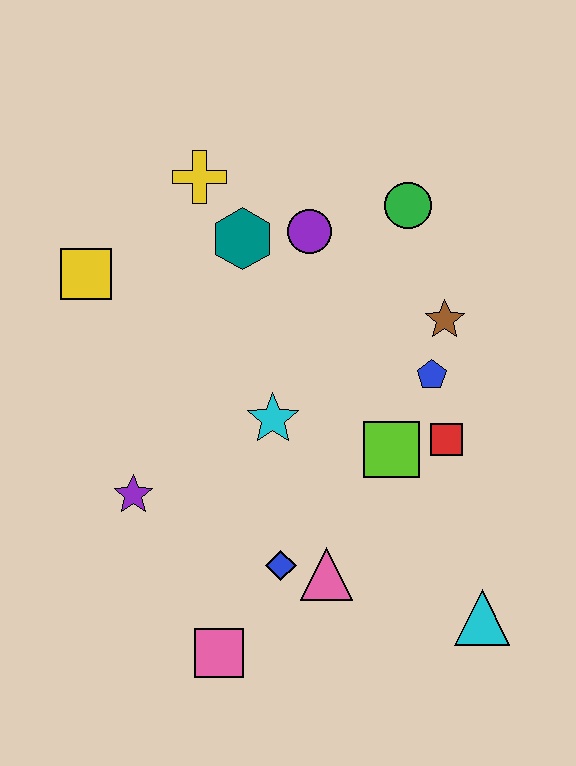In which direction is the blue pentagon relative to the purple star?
The blue pentagon is to the right of the purple star.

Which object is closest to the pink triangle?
The blue diamond is closest to the pink triangle.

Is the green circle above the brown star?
Yes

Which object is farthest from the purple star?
The green circle is farthest from the purple star.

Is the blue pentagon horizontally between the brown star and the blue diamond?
Yes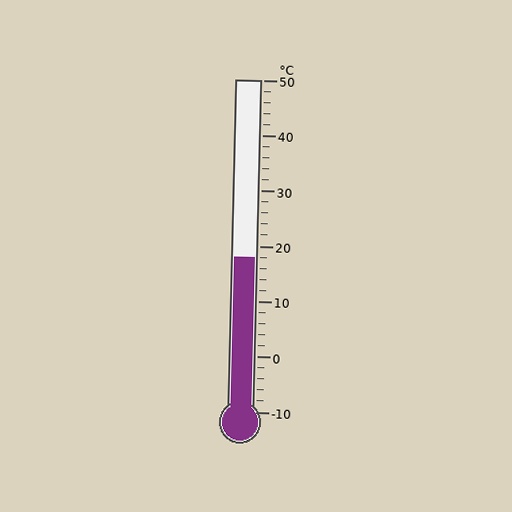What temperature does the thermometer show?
The thermometer shows approximately 18°C.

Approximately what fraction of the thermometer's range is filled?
The thermometer is filled to approximately 45% of its range.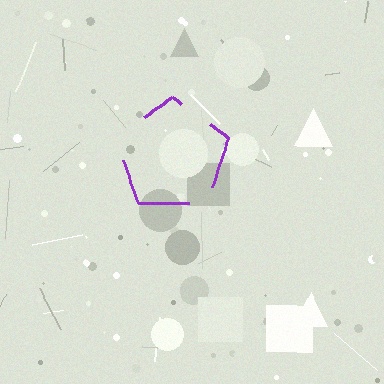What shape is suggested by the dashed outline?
The dashed outline suggests a pentagon.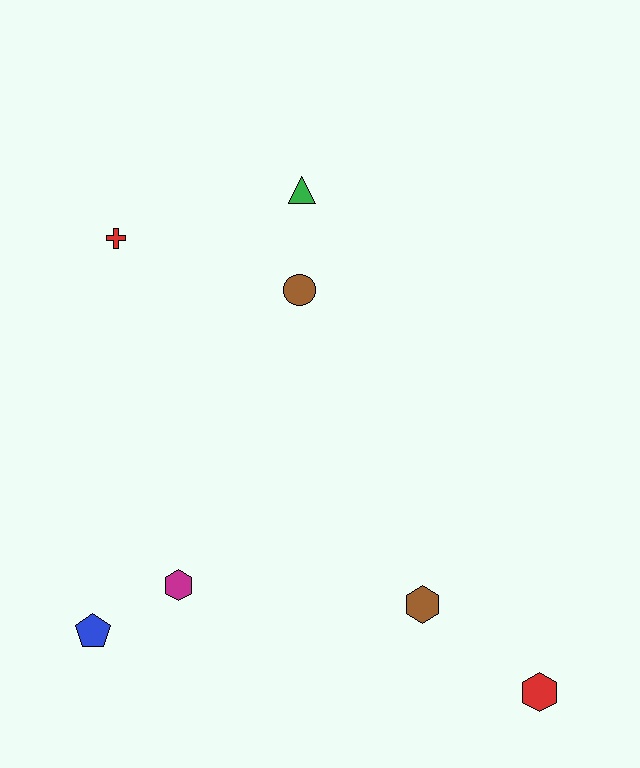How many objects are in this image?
There are 7 objects.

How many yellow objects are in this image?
There are no yellow objects.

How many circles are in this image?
There is 1 circle.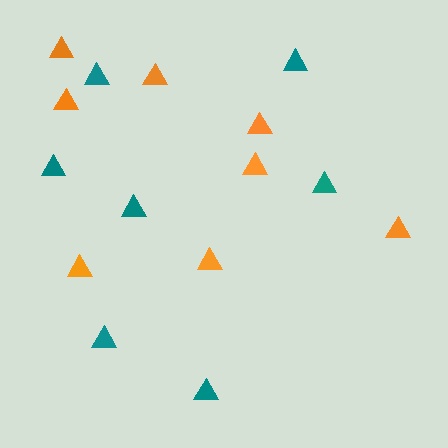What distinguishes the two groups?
There are 2 groups: one group of orange triangles (8) and one group of teal triangles (7).